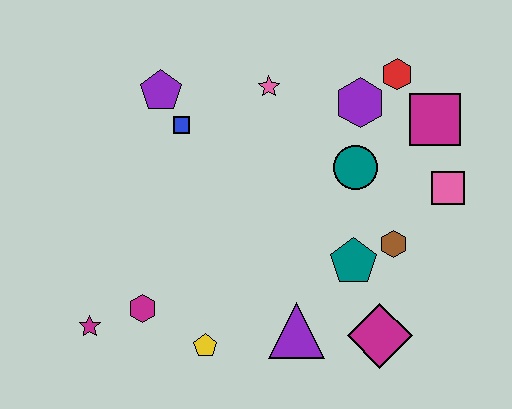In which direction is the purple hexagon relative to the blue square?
The purple hexagon is to the right of the blue square.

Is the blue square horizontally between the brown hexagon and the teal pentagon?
No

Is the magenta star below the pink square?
Yes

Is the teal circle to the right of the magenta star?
Yes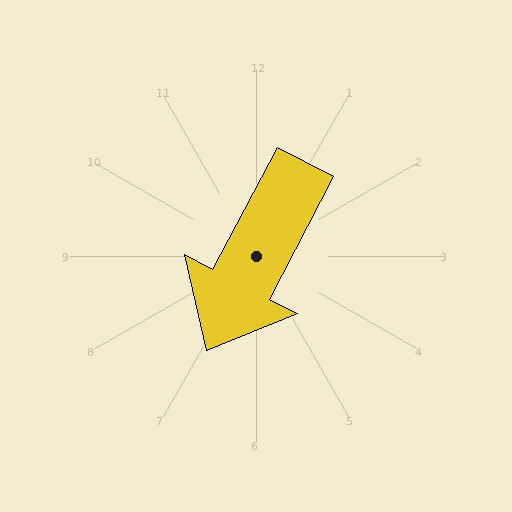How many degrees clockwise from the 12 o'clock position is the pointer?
Approximately 208 degrees.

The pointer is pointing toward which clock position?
Roughly 7 o'clock.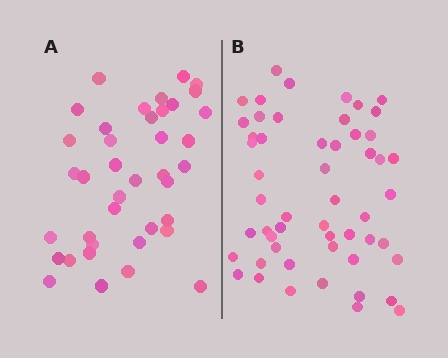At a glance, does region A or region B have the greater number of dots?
Region B (the right region) has more dots.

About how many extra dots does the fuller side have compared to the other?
Region B has approximately 15 more dots than region A.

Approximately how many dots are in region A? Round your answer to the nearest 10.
About 40 dots. (The exact count is 39, which rounds to 40.)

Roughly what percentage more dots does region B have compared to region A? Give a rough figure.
About 35% more.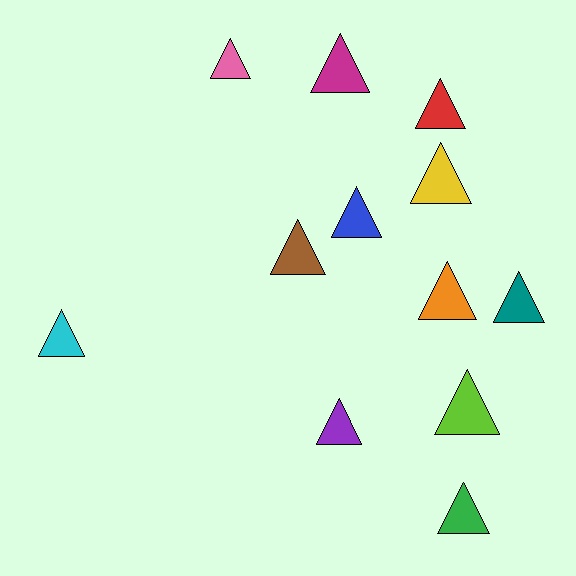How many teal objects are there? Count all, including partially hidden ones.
There is 1 teal object.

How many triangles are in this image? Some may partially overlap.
There are 12 triangles.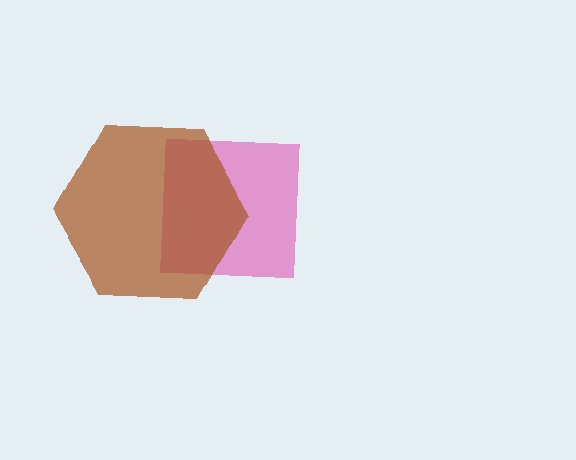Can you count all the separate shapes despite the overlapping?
Yes, there are 2 separate shapes.